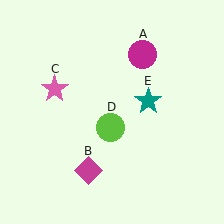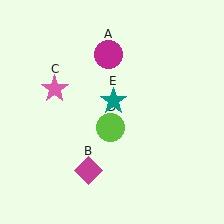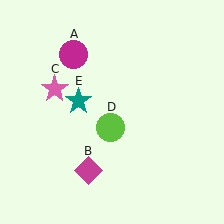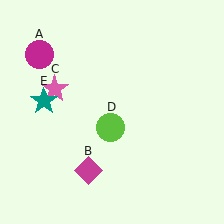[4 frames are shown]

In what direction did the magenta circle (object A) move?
The magenta circle (object A) moved left.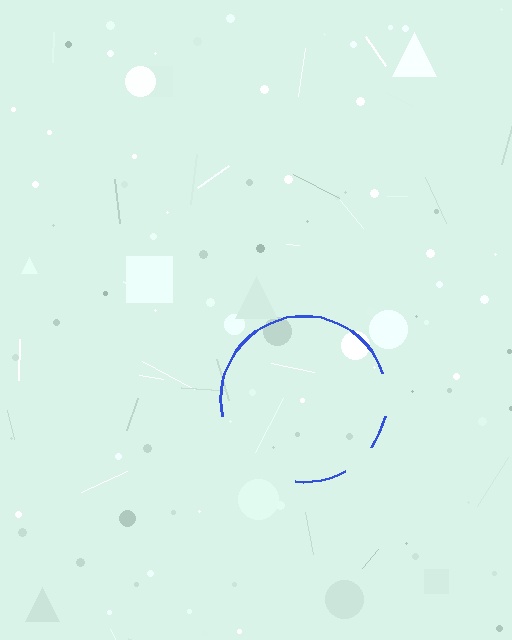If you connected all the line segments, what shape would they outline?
They would outline a circle.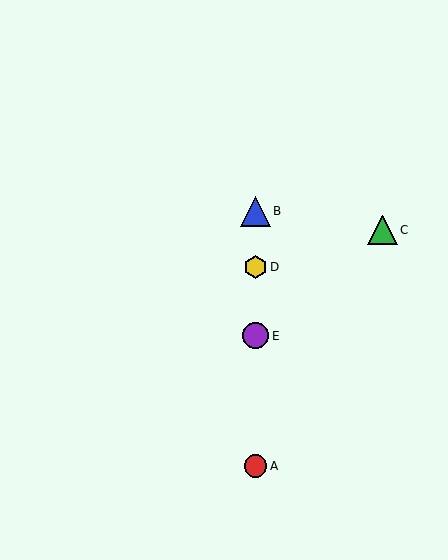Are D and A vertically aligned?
Yes, both are at x≈256.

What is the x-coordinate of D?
Object D is at x≈256.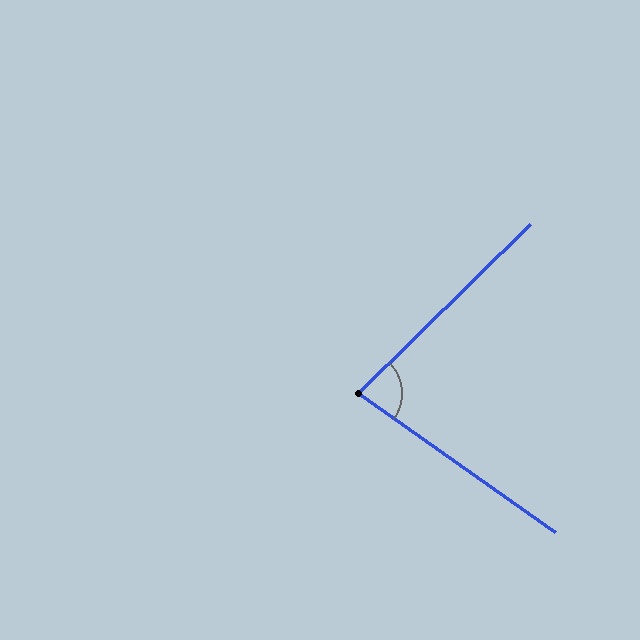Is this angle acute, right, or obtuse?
It is acute.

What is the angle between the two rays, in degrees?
Approximately 80 degrees.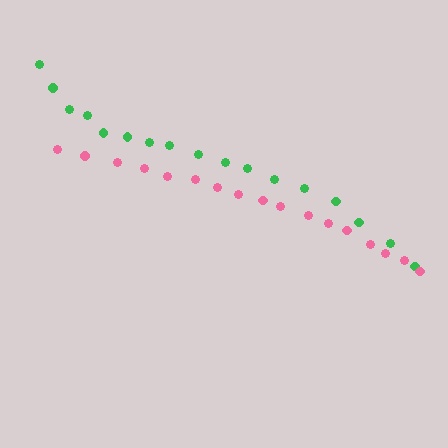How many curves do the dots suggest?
There are 2 distinct paths.